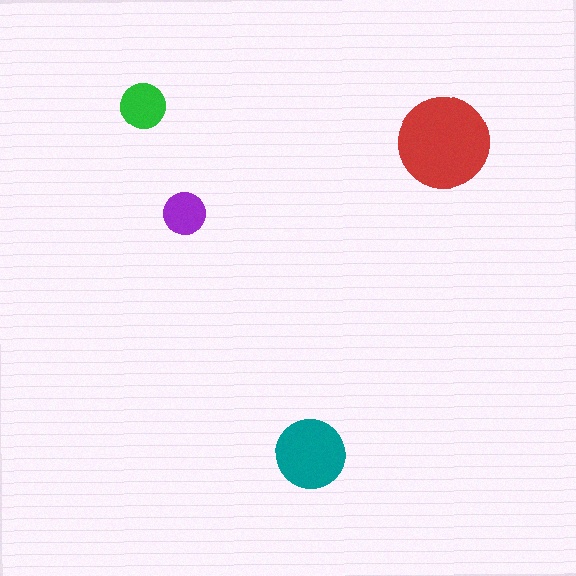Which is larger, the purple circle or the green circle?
The green one.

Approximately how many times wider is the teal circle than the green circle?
About 1.5 times wider.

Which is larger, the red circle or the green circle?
The red one.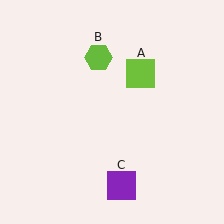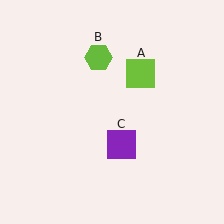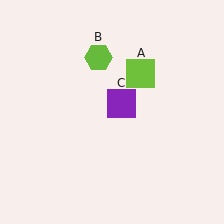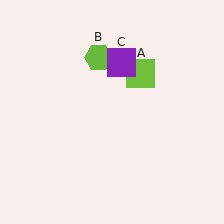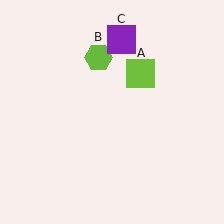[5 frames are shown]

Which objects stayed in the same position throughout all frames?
Lime square (object A) and lime hexagon (object B) remained stationary.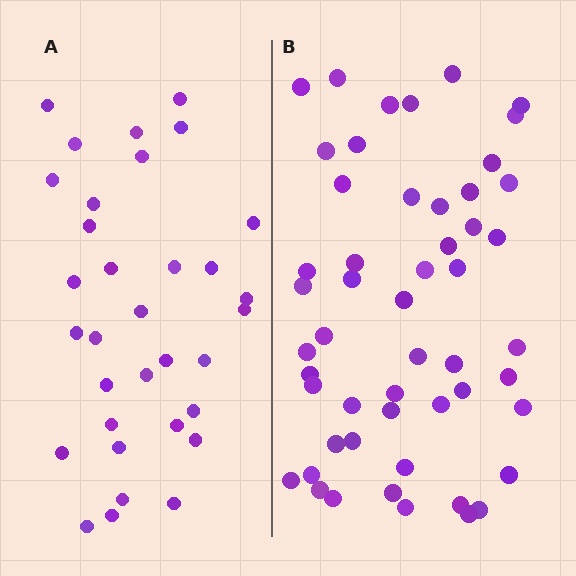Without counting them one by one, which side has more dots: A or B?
Region B (the right region) has more dots.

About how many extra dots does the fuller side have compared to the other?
Region B has approximately 20 more dots than region A.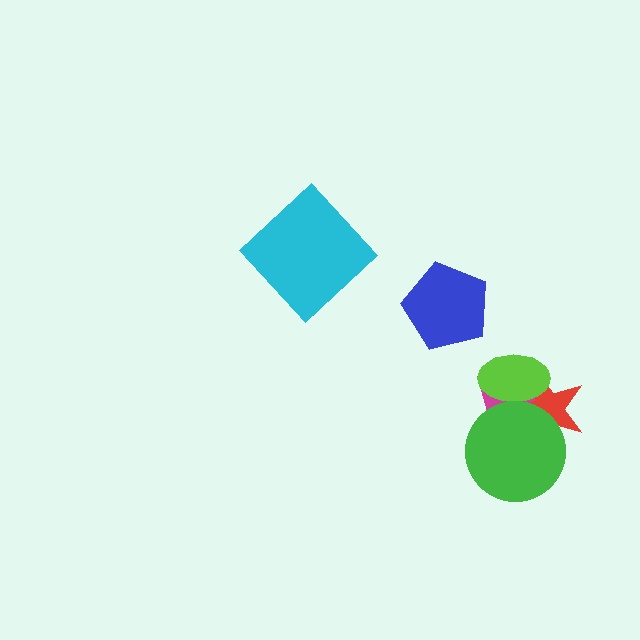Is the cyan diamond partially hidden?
No, no other shape covers it.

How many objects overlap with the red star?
3 objects overlap with the red star.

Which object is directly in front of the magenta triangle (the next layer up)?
The red star is directly in front of the magenta triangle.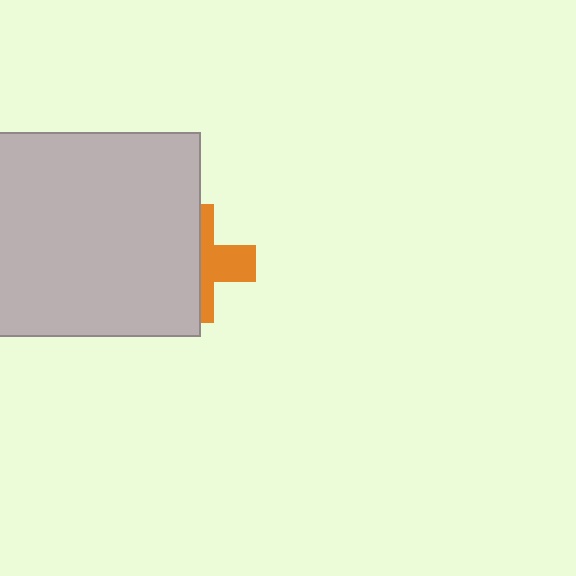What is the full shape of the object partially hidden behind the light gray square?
The partially hidden object is an orange cross.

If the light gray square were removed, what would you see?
You would see the complete orange cross.